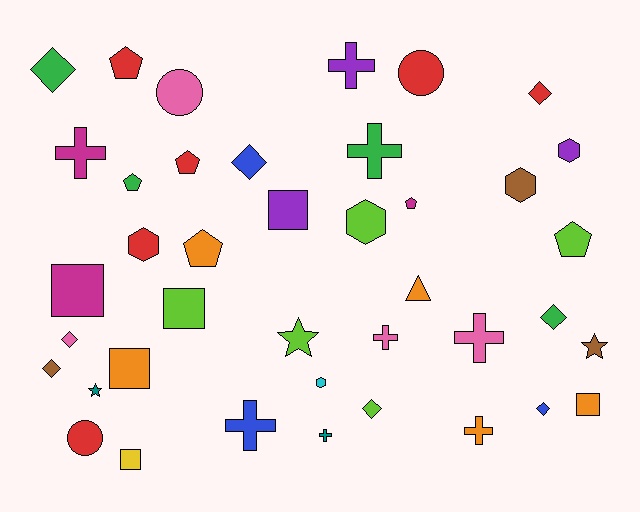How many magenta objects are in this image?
There are 3 magenta objects.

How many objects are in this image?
There are 40 objects.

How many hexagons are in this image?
There are 5 hexagons.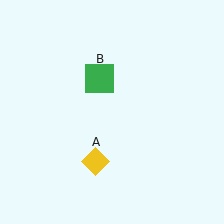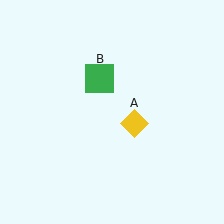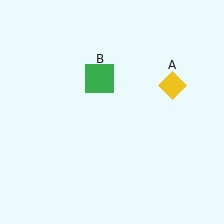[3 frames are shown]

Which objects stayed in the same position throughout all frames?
Green square (object B) remained stationary.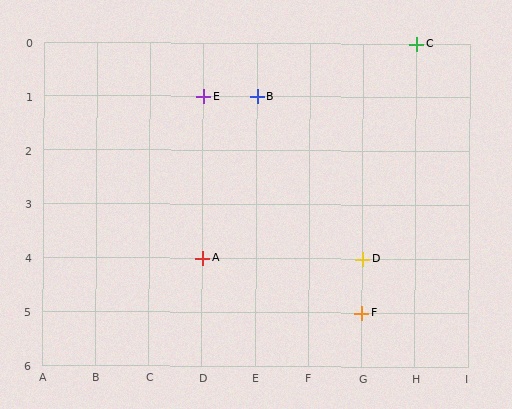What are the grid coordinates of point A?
Point A is at grid coordinates (D, 4).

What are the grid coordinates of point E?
Point E is at grid coordinates (D, 1).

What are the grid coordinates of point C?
Point C is at grid coordinates (H, 0).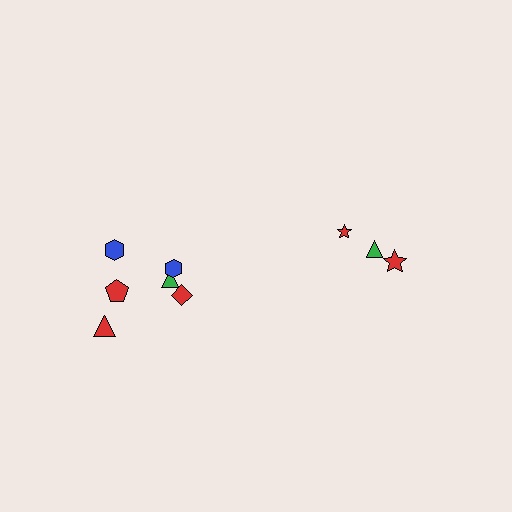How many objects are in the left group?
There are 6 objects.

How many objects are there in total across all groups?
There are 9 objects.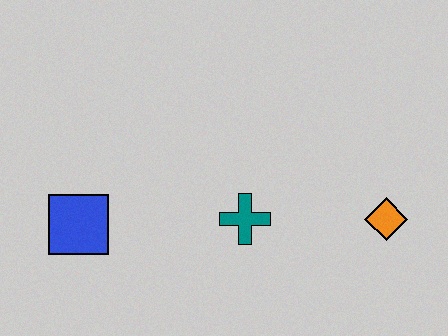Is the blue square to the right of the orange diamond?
No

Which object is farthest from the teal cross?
The blue square is farthest from the teal cross.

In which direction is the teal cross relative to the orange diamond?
The teal cross is to the left of the orange diamond.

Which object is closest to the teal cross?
The orange diamond is closest to the teal cross.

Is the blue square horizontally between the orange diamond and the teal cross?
No